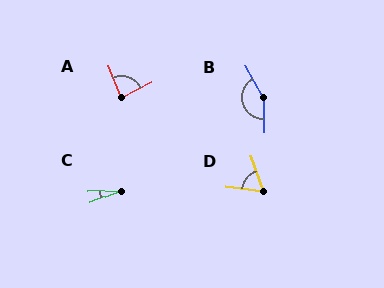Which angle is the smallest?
C, at approximately 20 degrees.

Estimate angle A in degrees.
Approximately 86 degrees.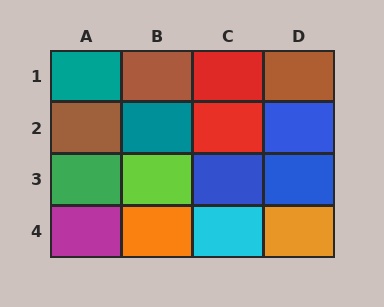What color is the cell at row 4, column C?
Cyan.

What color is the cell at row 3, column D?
Blue.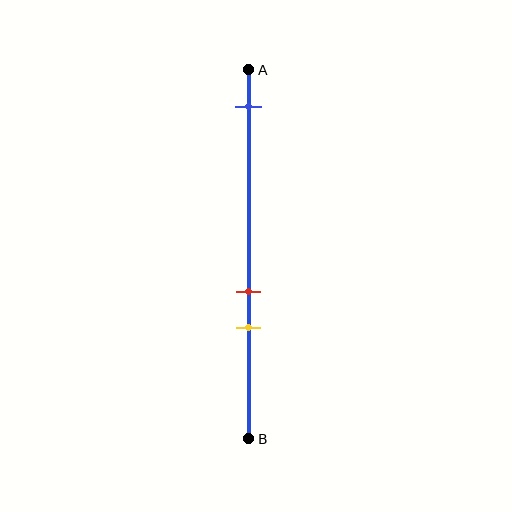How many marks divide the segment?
There are 3 marks dividing the segment.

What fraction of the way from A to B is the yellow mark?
The yellow mark is approximately 70% (0.7) of the way from A to B.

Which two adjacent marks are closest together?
The red and yellow marks are the closest adjacent pair.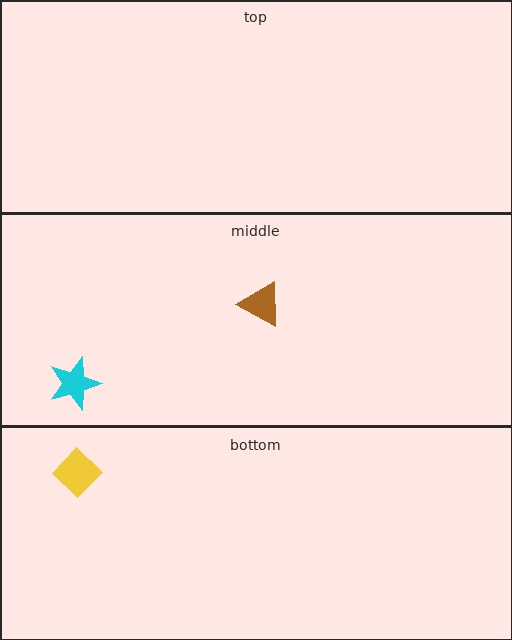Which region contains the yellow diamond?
The bottom region.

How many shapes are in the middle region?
2.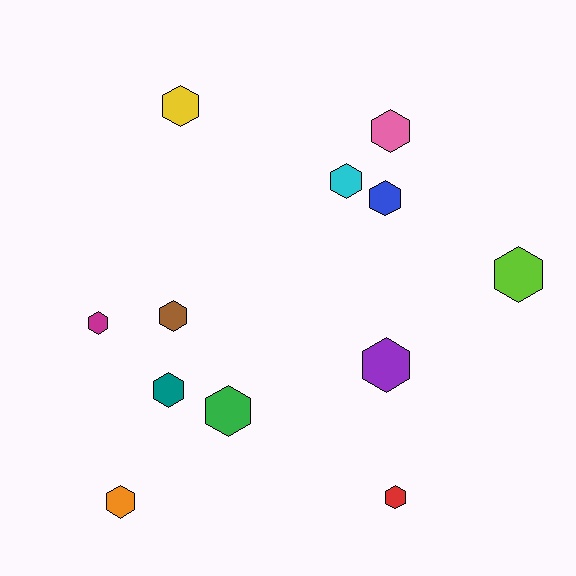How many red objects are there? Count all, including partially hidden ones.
There is 1 red object.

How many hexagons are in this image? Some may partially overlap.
There are 12 hexagons.